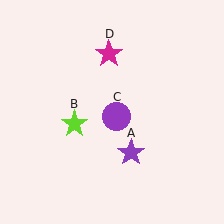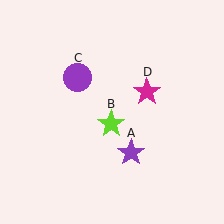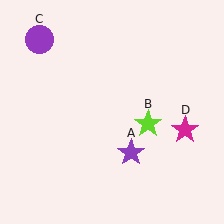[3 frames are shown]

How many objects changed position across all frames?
3 objects changed position: lime star (object B), purple circle (object C), magenta star (object D).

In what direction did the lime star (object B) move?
The lime star (object B) moved right.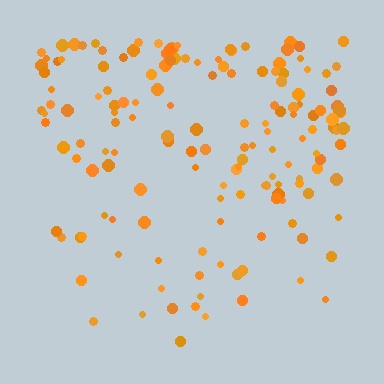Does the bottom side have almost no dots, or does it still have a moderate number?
Still a moderate number, just noticeably fewer than the top.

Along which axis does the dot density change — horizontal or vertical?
Vertical.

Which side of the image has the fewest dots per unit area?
The bottom.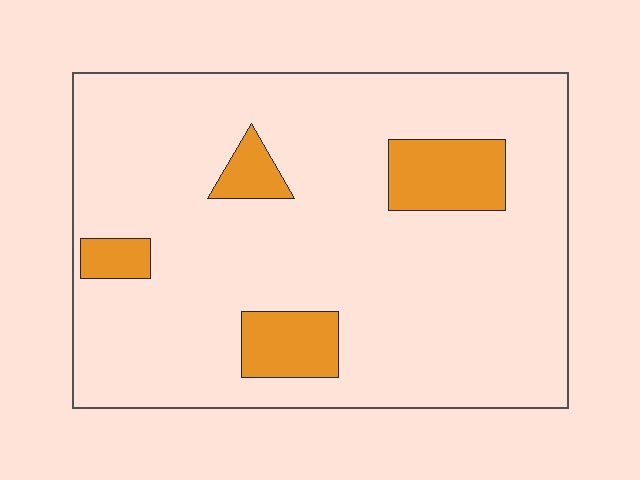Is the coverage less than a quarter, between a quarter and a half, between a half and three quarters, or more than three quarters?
Less than a quarter.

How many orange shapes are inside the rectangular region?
4.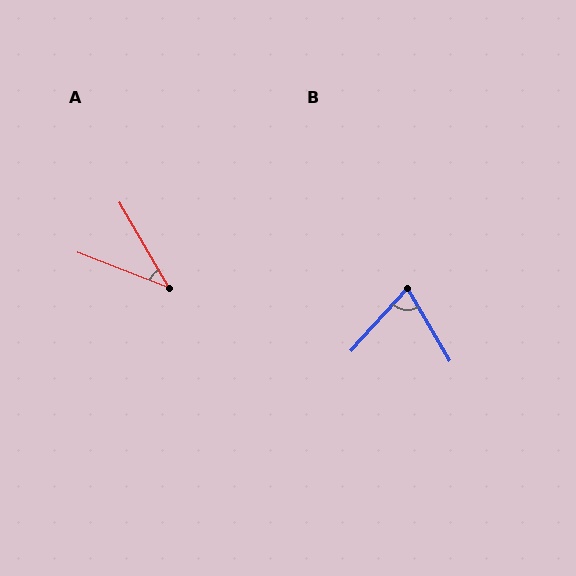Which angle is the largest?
B, at approximately 73 degrees.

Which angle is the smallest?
A, at approximately 39 degrees.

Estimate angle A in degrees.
Approximately 39 degrees.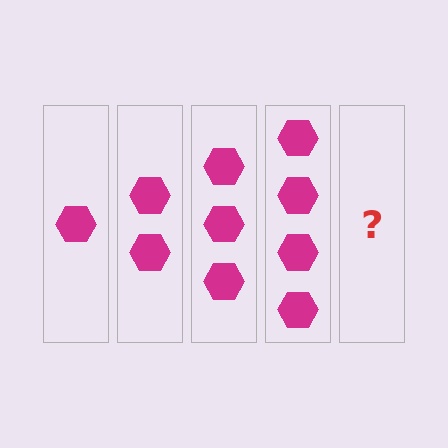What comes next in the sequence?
The next element should be 5 hexagons.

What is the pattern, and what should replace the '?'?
The pattern is that each step adds one more hexagon. The '?' should be 5 hexagons.